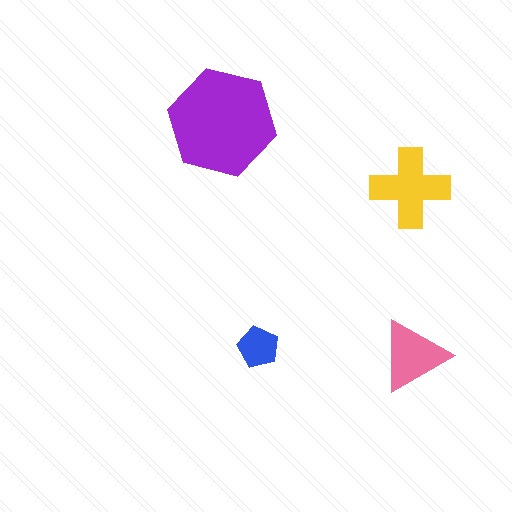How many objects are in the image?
There are 4 objects in the image.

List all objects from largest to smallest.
The purple hexagon, the yellow cross, the pink triangle, the blue pentagon.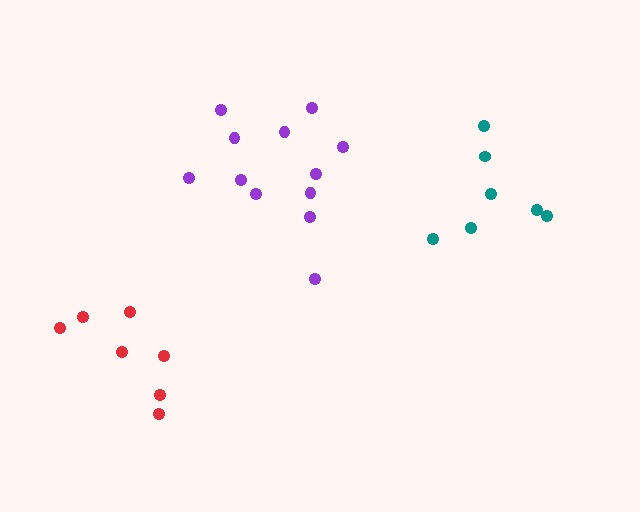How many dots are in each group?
Group 1: 12 dots, Group 2: 7 dots, Group 3: 7 dots (26 total).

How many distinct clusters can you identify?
There are 3 distinct clusters.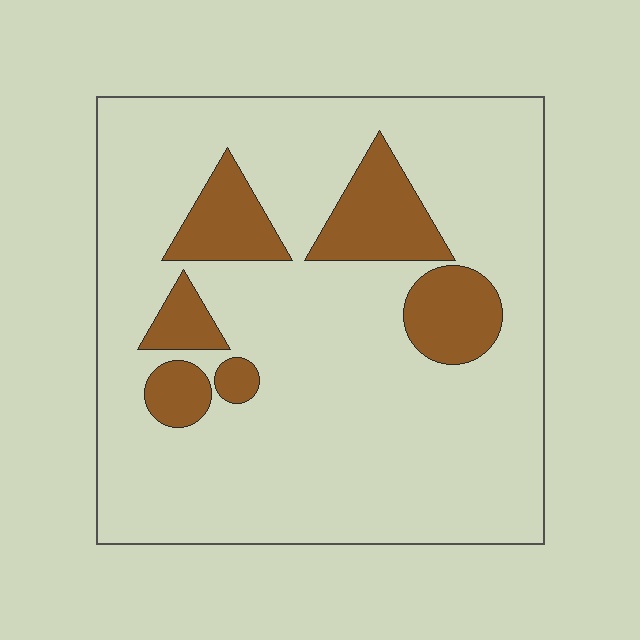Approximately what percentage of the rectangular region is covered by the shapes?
Approximately 15%.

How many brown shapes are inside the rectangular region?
6.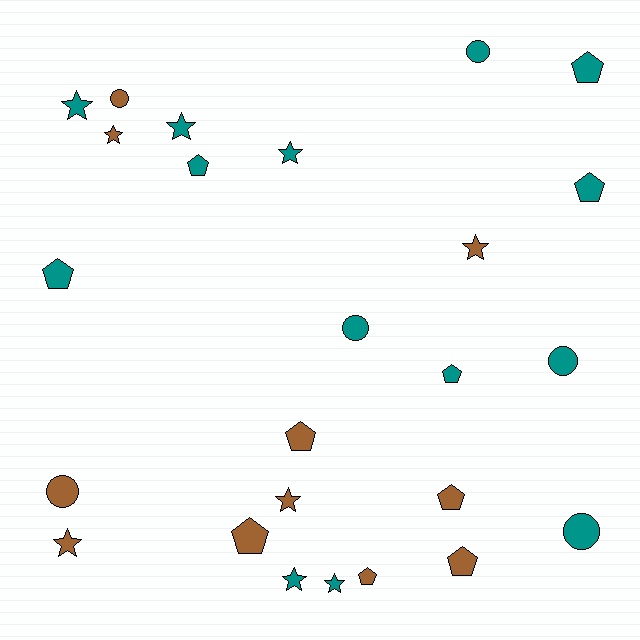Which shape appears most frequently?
Pentagon, with 10 objects.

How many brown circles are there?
There are 2 brown circles.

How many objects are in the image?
There are 25 objects.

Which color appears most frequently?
Teal, with 14 objects.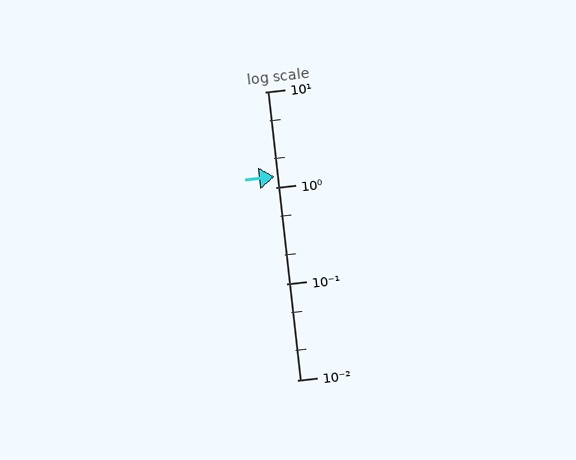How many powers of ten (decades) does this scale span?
The scale spans 3 decades, from 0.01 to 10.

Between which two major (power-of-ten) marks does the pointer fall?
The pointer is between 1 and 10.